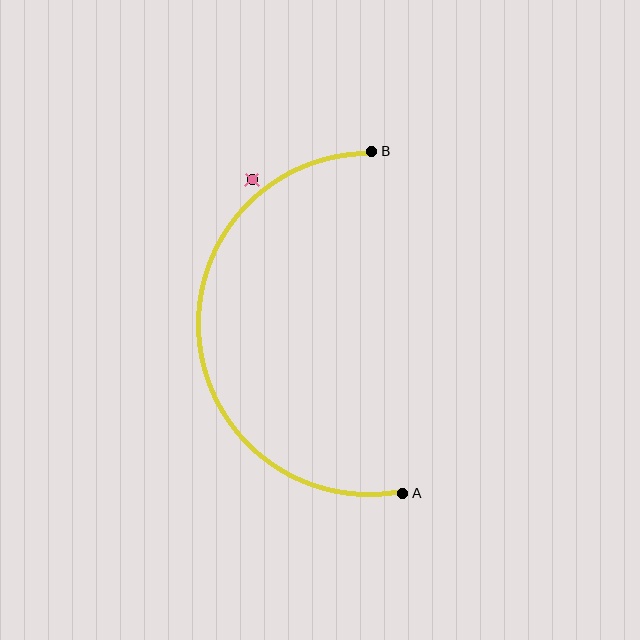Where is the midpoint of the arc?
The arc midpoint is the point on the curve farthest from the straight line joining A and B. It sits to the left of that line.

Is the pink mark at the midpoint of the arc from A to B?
No — the pink mark does not lie on the arc at all. It sits slightly outside the curve.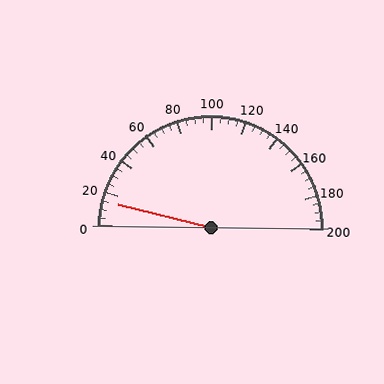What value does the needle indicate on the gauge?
The needle indicates approximately 15.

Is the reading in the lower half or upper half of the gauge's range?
The reading is in the lower half of the range (0 to 200).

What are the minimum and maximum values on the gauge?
The gauge ranges from 0 to 200.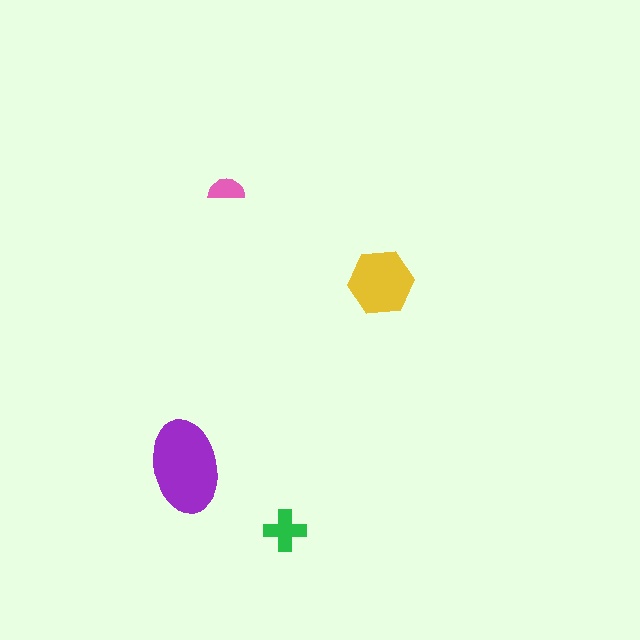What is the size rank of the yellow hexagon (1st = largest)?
2nd.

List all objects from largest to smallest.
The purple ellipse, the yellow hexagon, the green cross, the pink semicircle.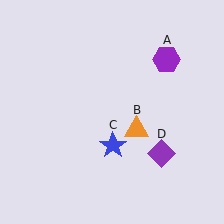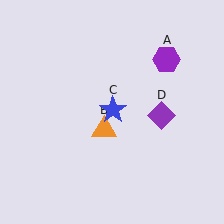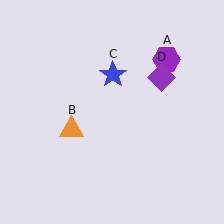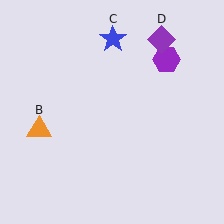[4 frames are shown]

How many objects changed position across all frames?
3 objects changed position: orange triangle (object B), blue star (object C), purple diamond (object D).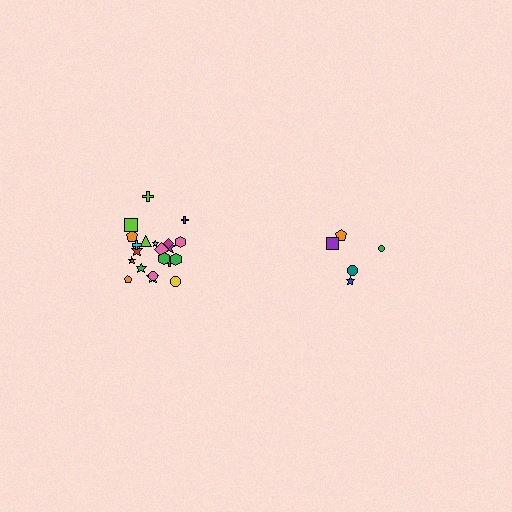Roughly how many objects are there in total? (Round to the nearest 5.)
Roughly 25 objects in total.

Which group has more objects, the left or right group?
The left group.